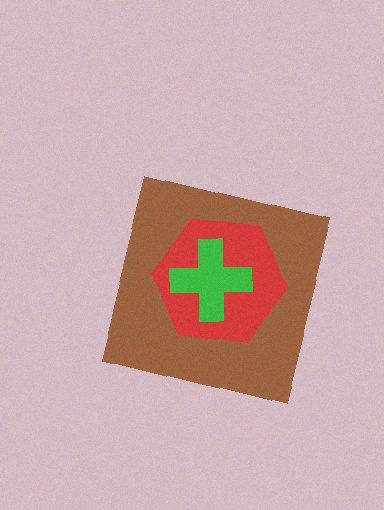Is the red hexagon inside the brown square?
Yes.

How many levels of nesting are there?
3.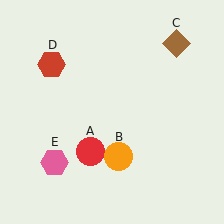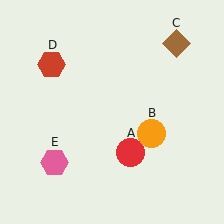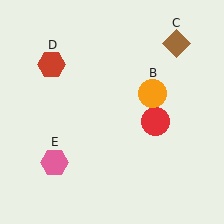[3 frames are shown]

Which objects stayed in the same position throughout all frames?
Brown diamond (object C) and red hexagon (object D) and pink hexagon (object E) remained stationary.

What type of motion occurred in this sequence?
The red circle (object A), orange circle (object B) rotated counterclockwise around the center of the scene.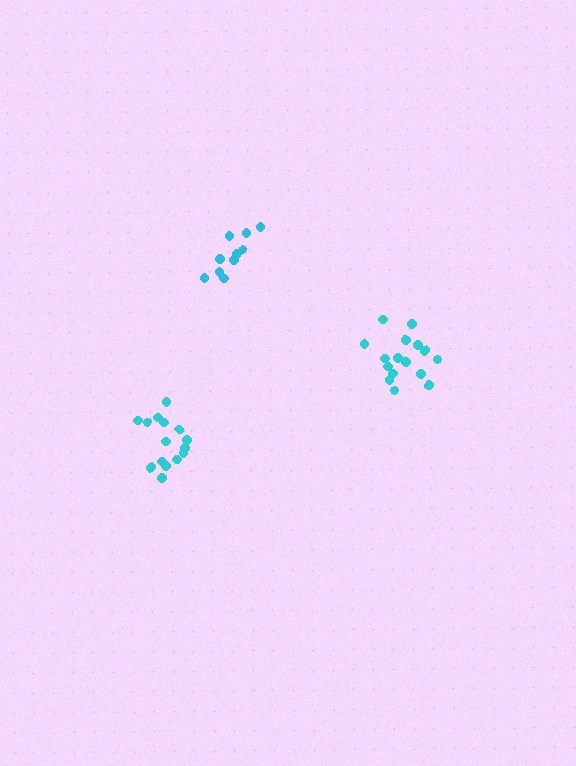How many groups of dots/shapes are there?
There are 3 groups.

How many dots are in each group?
Group 1: 10 dots, Group 2: 16 dots, Group 3: 15 dots (41 total).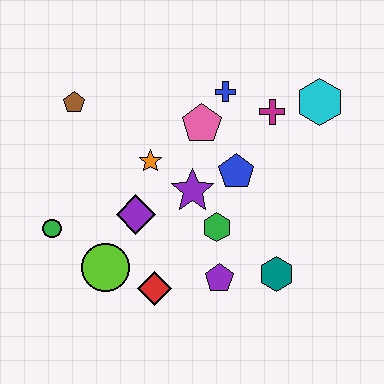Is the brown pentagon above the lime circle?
Yes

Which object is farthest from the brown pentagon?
The teal hexagon is farthest from the brown pentagon.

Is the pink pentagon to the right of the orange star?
Yes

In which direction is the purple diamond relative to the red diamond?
The purple diamond is above the red diamond.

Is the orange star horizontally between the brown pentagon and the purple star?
Yes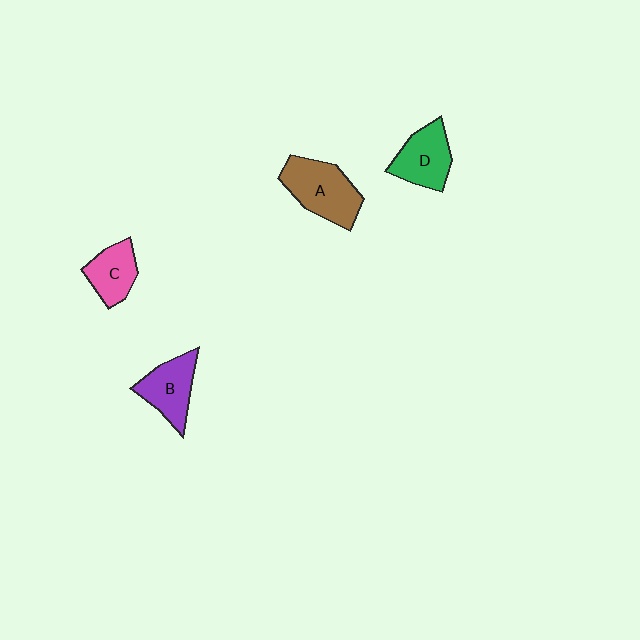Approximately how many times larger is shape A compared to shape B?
Approximately 1.3 times.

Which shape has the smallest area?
Shape C (pink).